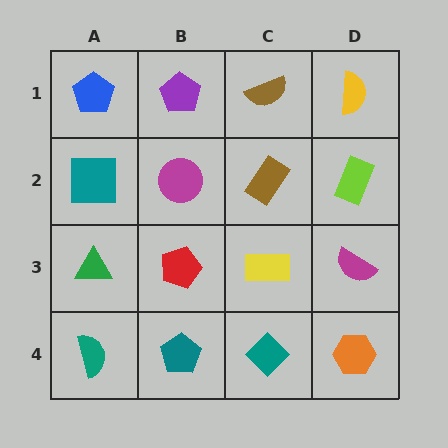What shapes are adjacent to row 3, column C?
A brown rectangle (row 2, column C), a teal diamond (row 4, column C), a red pentagon (row 3, column B), a magenta semicircle (row 3, column D).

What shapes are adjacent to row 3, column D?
A lime rectangle (row 2, column D), an orange hexagon (row 4, column D), a yellow rectangle (row 3, column C).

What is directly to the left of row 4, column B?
A teal semicircle.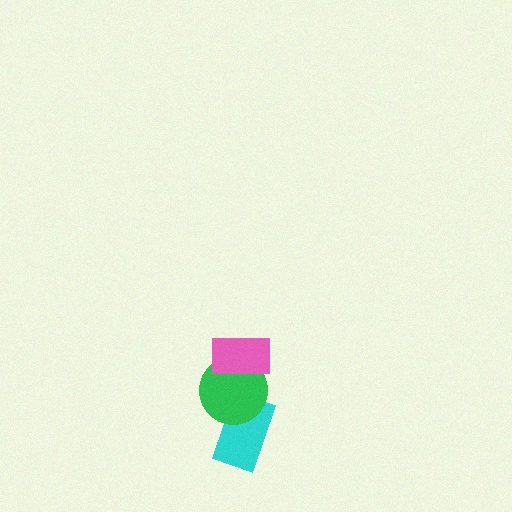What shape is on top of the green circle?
The pink rectangle is on top of the green circle.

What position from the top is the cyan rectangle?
The cyan rectangle is 3rd from the top.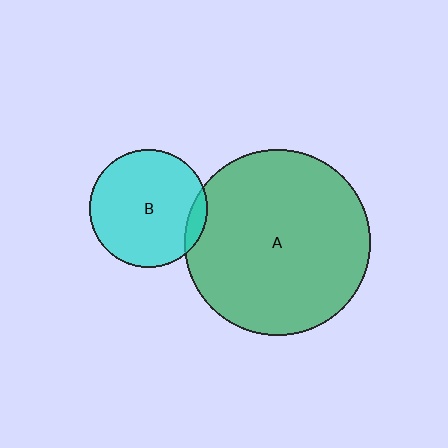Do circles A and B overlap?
Yes.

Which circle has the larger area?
Circle A (green).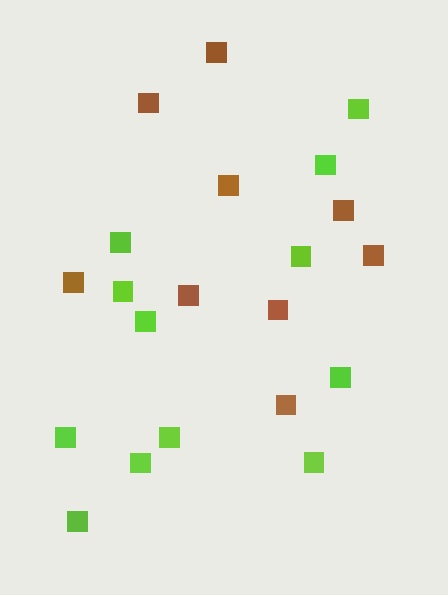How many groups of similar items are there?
There are 2 groups: one group of brown squares (9) and one group of lime squares (12).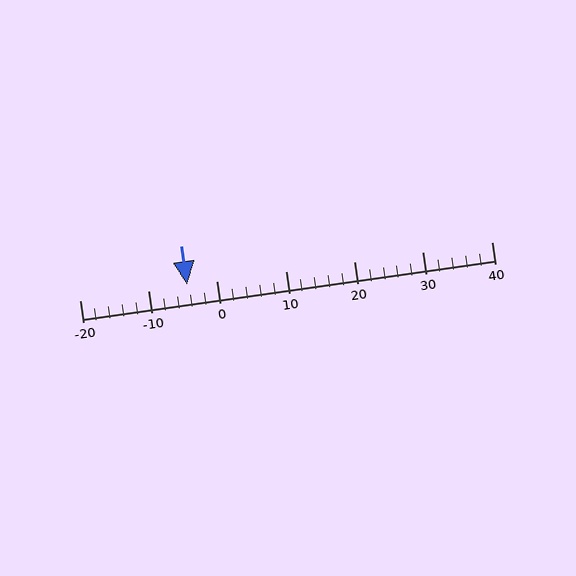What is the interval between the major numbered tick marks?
The major tick marks are spaced 10 units apart.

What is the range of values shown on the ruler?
The ruler shows values from -20 to 40.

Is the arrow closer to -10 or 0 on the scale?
The arrow is closer to 0.